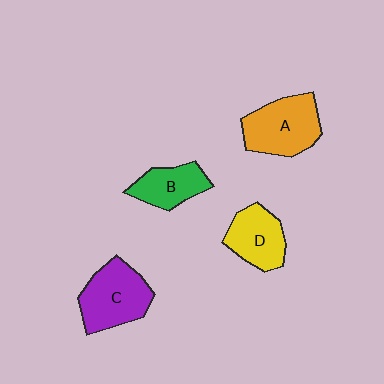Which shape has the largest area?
Shape A (orange).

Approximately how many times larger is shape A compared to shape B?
Approximately 1.5 times.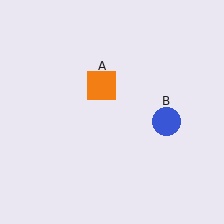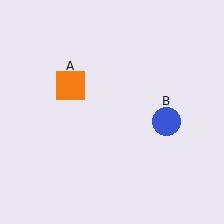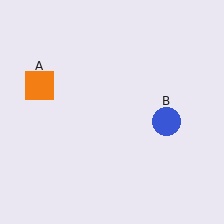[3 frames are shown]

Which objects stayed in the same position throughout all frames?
Blue circle (object B) remained stationary.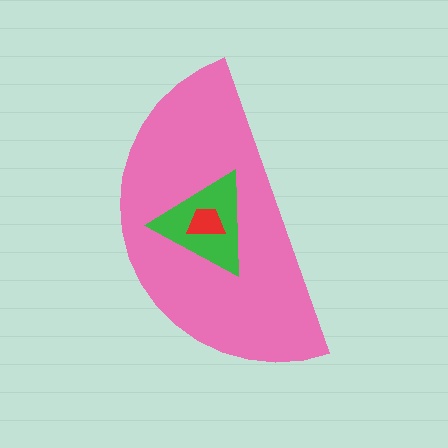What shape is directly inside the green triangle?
The red trapezoid.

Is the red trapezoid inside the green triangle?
Yes.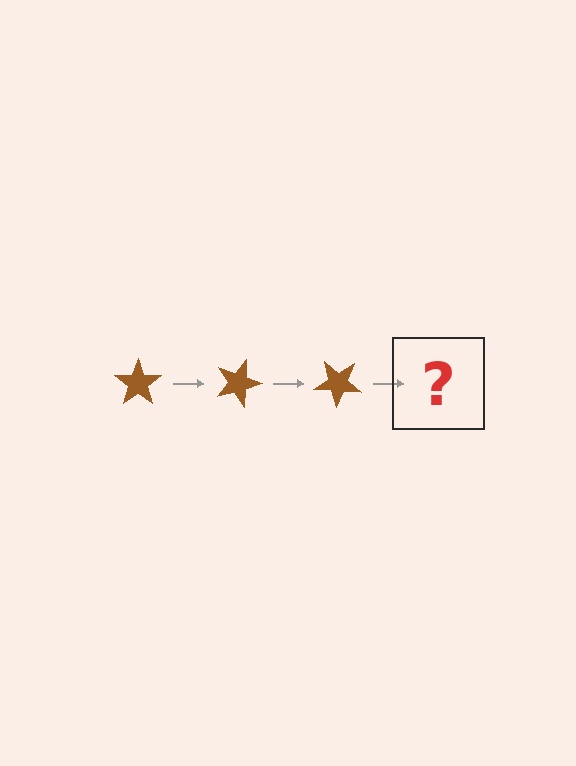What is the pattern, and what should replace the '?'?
The pattern is that the star rotates 20 degrees each step. The '?' should be a brown star rotated 60 degrees.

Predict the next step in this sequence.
The next step is a brown star rotated 60 degrees.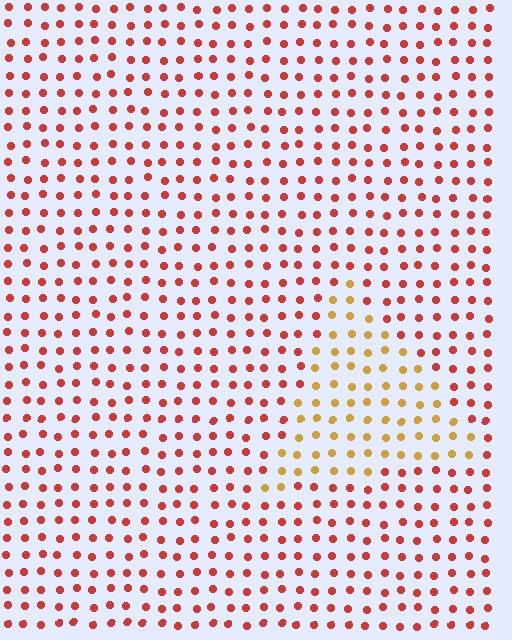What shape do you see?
I see a triangle.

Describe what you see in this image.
The image is filled with small red elements in a uniform arrangement. A triangle-shaped region is visible where the elements are tinted to a slightly different hue, forming a subtle color boundary.